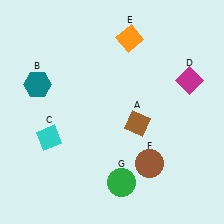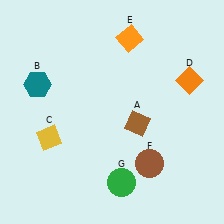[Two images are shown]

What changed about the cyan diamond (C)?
In Image 1, C is cyan. In Image 2, it changed to yellow.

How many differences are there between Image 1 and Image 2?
There are 2 differences between the two images.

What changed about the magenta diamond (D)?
In Image 1, D is magenta. In Image 2, it changed to orange.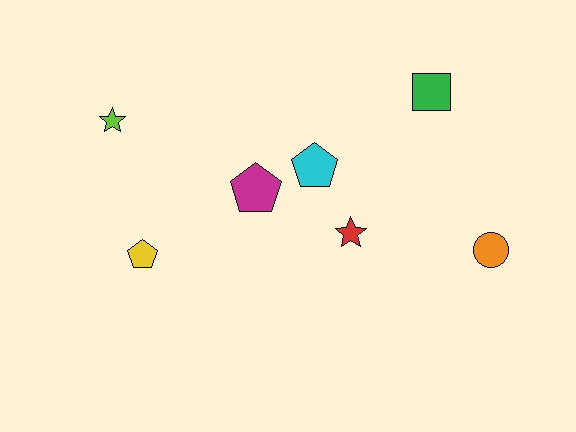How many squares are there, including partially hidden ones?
There is 1 square.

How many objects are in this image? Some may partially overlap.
There are 7 objects.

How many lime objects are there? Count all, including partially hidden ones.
There is 1 lime object.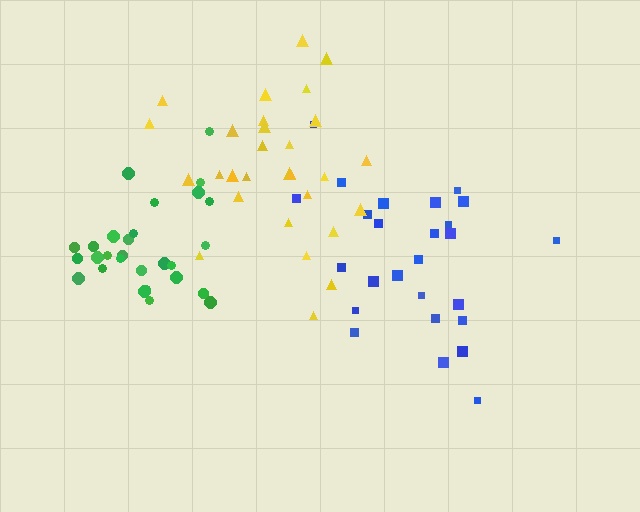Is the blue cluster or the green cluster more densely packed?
Green.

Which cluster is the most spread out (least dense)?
Blue.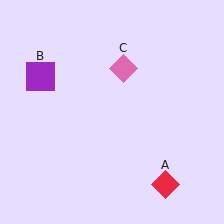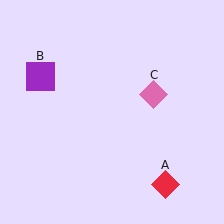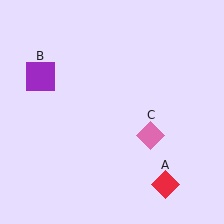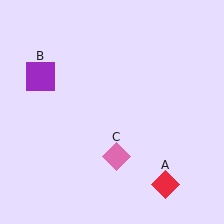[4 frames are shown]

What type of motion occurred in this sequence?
The pink diamond (object C) rotated clockwise around the center of the scene.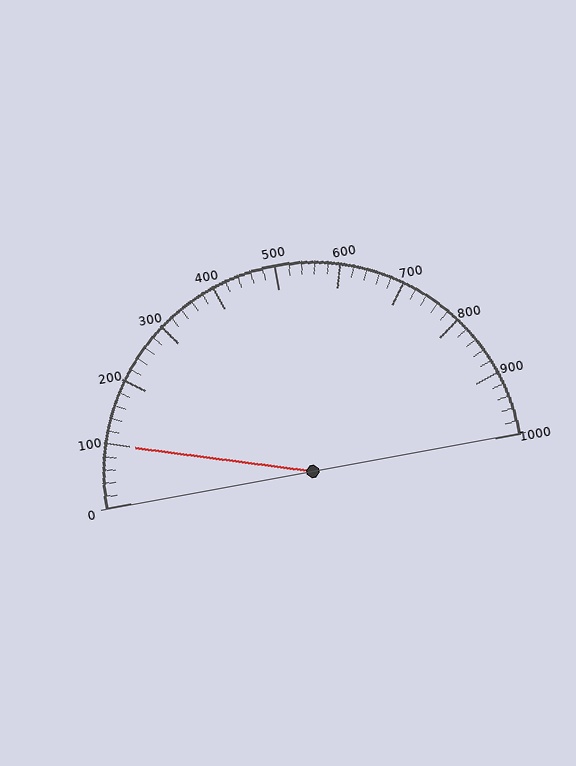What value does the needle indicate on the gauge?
The needle indicates approximately 100.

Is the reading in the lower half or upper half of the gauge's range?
The reading is in the lower half of the range (0 to 1000).